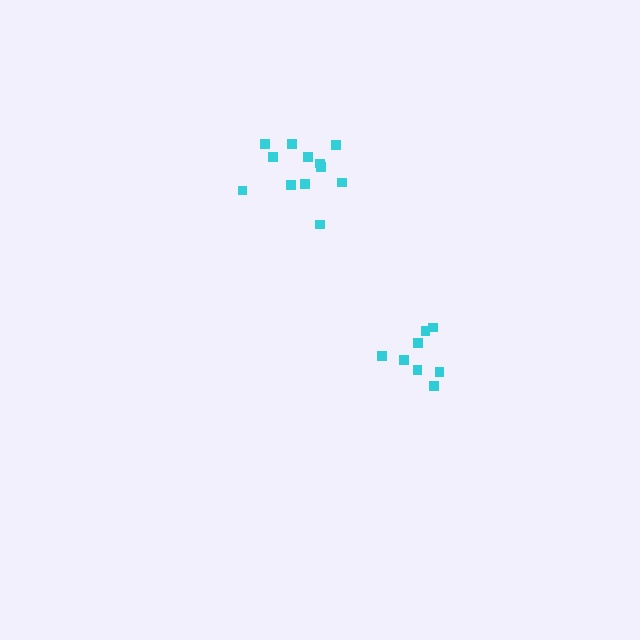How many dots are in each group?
Group 1: 8 dots, Group 2: 12 dots (20 total).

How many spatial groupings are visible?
There are 2 spatial groupings.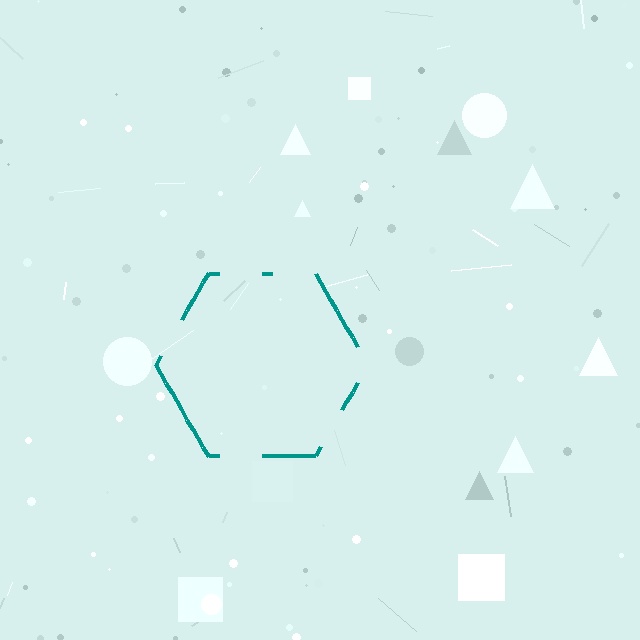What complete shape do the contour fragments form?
The contour fragments form a hexagon.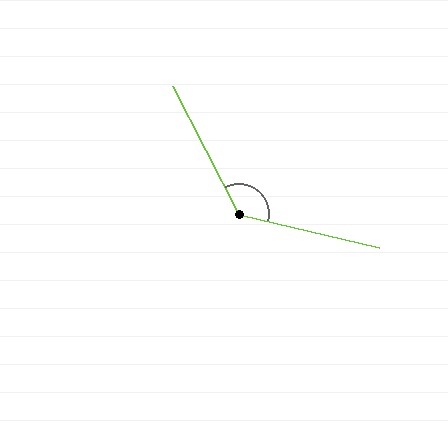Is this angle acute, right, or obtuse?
It is obtuse.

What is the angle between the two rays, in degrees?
Approximately 131 degrees.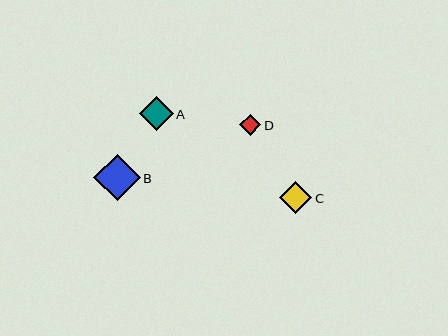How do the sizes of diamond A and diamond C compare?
Diamond A and diamond C are approximately the same size.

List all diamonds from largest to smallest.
From largest to smallest: B, A, C, D.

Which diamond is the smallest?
Diamond D is the smallest with a size of approximately 21 pixels.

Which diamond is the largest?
Diamond B is the largest with a size of approximately 46 pixels.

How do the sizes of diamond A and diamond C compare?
Diamond A and diamond C are approximately the same size.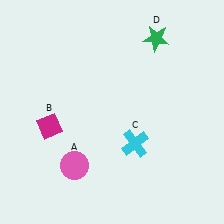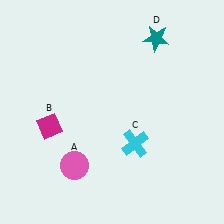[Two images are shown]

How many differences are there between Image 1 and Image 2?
There is 1 difference between the two images.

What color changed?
The star (D) changed from green in Image 1 to teal in Image 2.